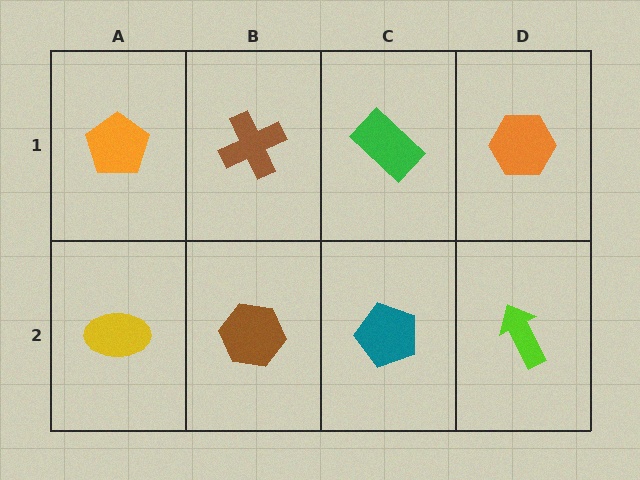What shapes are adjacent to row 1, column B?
A brown hexagon (row 2, column B), an orange pentagon (row 1, column A), a green rectangle (row 1, column C).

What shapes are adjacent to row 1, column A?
A yellow ellipse (row 2, column A), a brown cross (row 1, column B).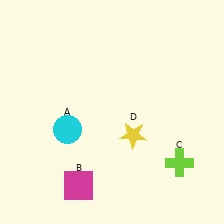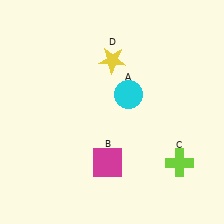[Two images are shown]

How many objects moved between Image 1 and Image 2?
3 objects moved between the two images.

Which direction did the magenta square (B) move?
The magenta square (B) moved right.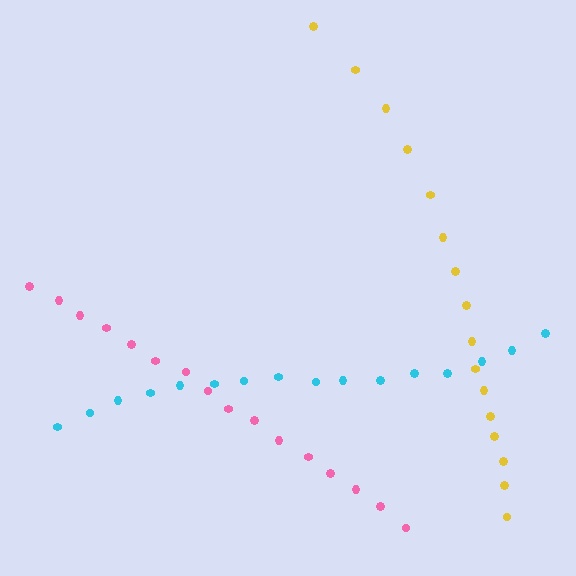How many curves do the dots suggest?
There are 3 distinct paths.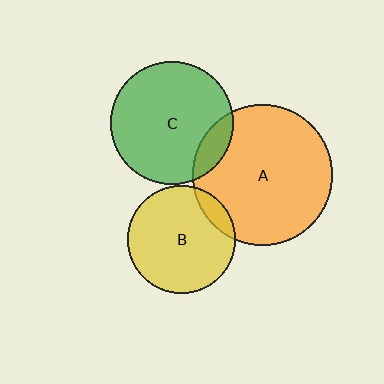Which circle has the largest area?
Circle A (orange).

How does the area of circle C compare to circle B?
Approximately 1.3 times.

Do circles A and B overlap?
Yes.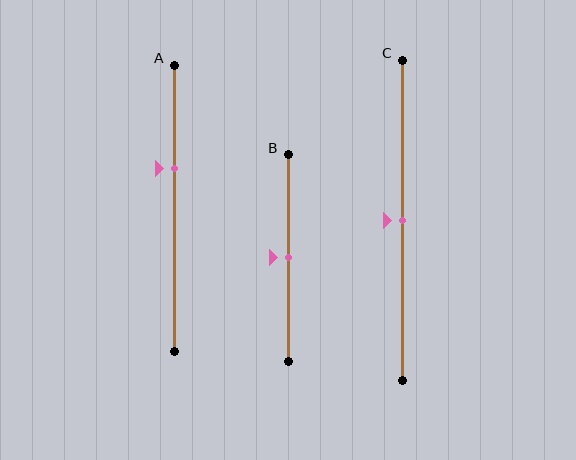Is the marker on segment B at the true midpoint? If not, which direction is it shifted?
Yes, the marker on segment B is at the true midpoint.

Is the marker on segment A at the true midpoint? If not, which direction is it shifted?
No, the marker on segment A is shifted upward by about 14% of the segment length.